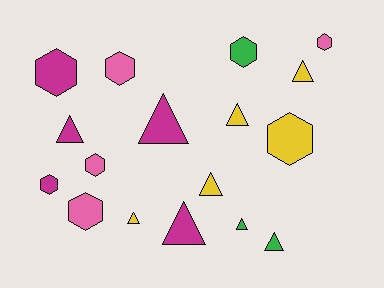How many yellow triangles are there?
There are 4 yellow triangles.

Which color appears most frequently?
Magenta, with 5 objects.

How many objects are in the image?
There are 17 objects.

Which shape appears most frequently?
Triangle, with 9 objects.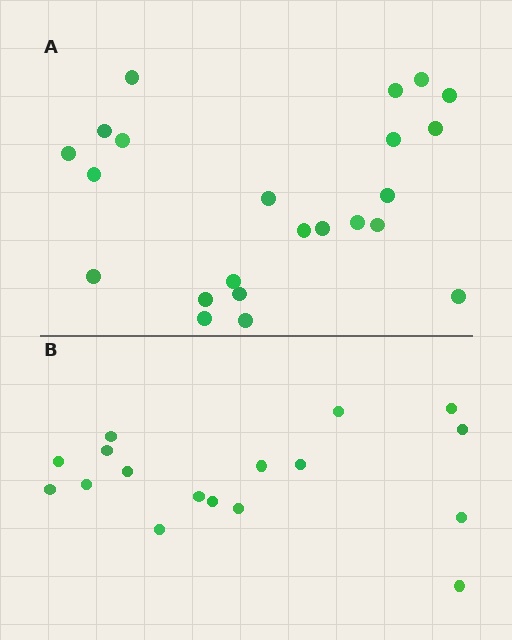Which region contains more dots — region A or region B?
Region A (the top region) has more dots.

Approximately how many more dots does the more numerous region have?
Region A has about 6 more dots than region B.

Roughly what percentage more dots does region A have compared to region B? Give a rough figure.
About 35% more.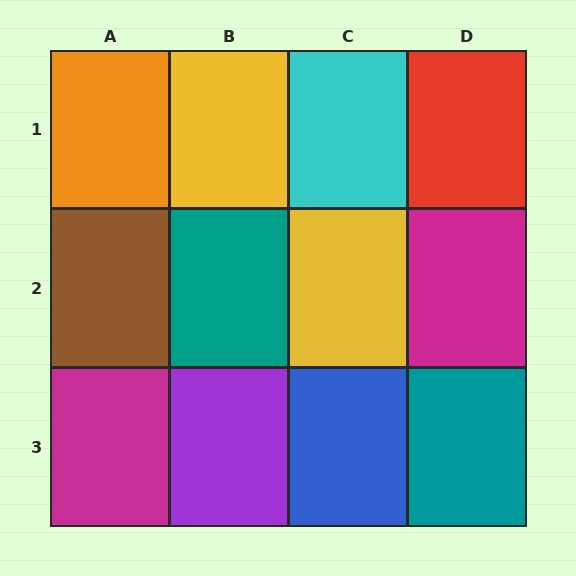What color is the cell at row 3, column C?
Blue.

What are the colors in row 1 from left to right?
Orange, yellow, cyan, red.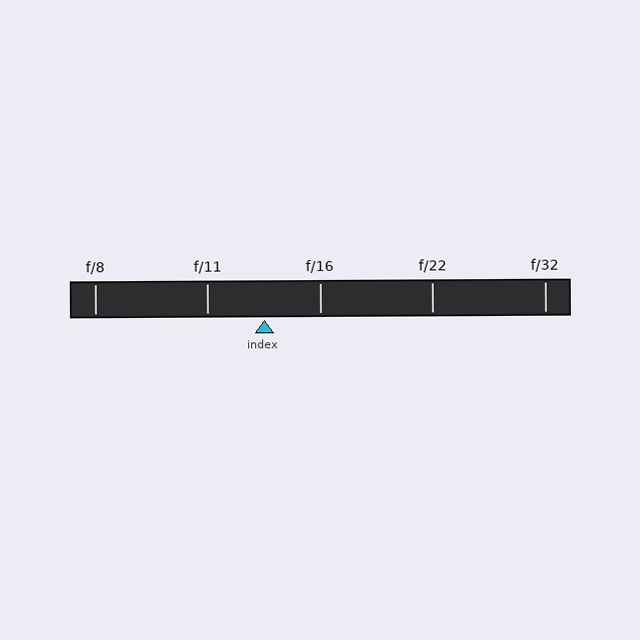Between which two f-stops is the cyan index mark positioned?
The index mark is between f/11 and f/16.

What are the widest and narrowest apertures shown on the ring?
The widest aperture shown is f/8 and the narrowest is f/32.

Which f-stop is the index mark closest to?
The index mark is closest to f/16.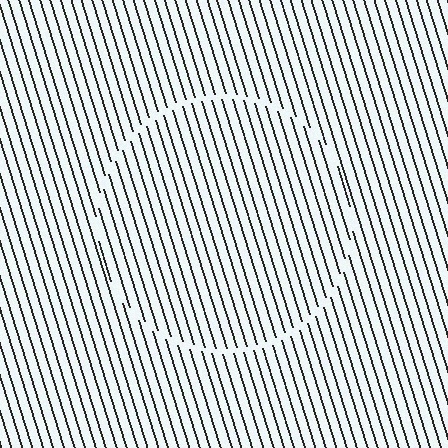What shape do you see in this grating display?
An illusory circle. The interior of the shape contains the same grating, shifted by half a period — the contour is defined by the phase discontinuity where line-ends from the inner and outer gratings abut.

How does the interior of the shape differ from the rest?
The interior of the shape contains the same grating, shifted by half a period — the contour is defined by the phase discontinuity where line-ends from the inner and outer gratings abut.